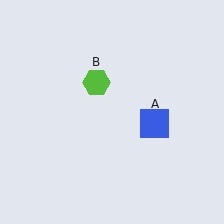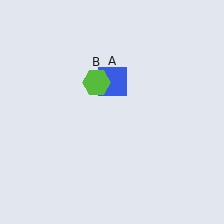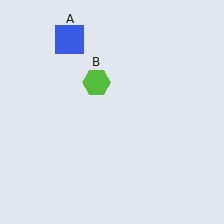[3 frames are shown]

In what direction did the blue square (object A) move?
The blue square (object A) moved up and to the left.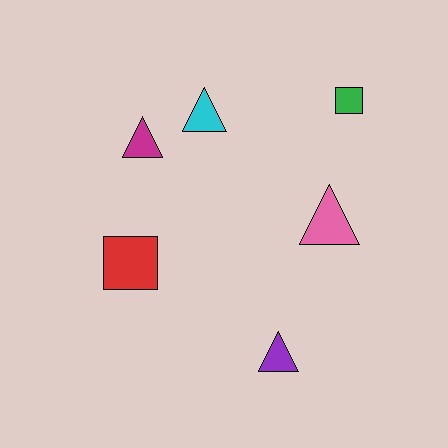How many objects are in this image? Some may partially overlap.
There are 6 objects.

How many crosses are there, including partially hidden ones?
There are no crosses.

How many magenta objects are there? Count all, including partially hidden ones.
There is 1 magenta object.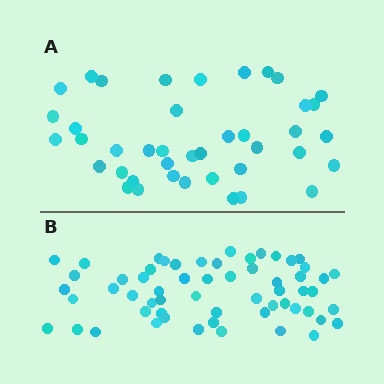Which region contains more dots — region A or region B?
Region B (the bottom region) has more dots.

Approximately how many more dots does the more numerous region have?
Region B has approximately 20 more dots than region A.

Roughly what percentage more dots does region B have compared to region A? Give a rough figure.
About 45% more.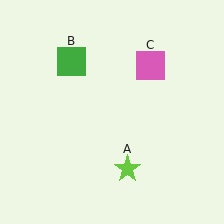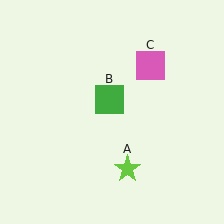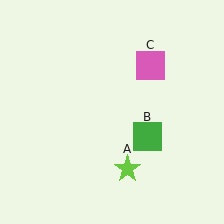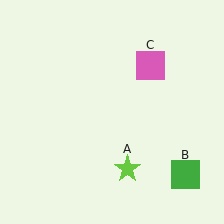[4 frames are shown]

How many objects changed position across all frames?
1 object changed position: green square (object B).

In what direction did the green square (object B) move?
The green square (object B) moved down and to the right.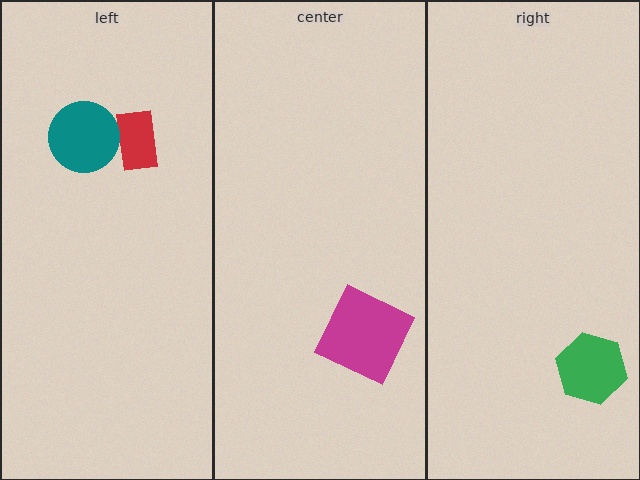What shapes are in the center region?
The magenta square.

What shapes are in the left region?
The red rectangle, the teal circle.